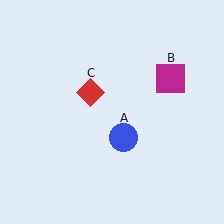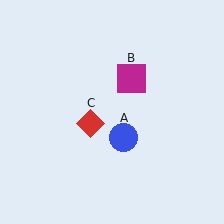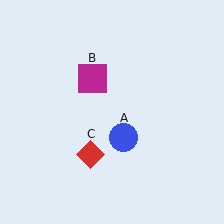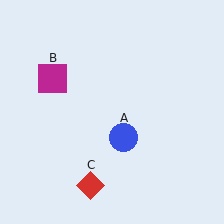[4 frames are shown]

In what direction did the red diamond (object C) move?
The red diamond (object C) moved down.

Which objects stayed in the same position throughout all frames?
Blue circle (object A) remained stationary.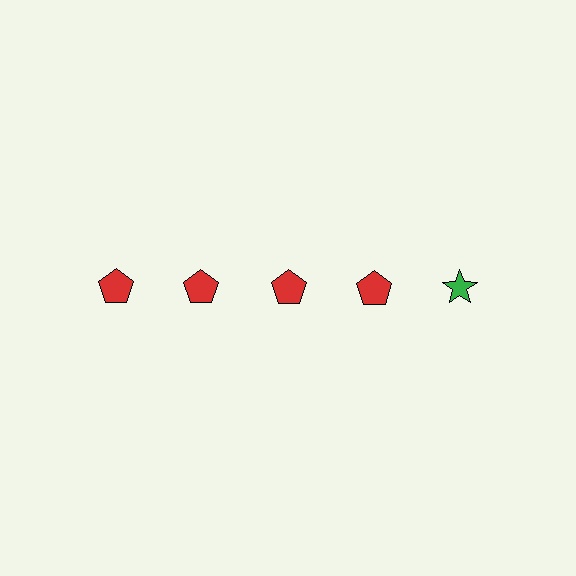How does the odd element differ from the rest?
It differs in both color (green instead of red) and shape (star instead of pentagon).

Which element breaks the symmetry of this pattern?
The green star in the top row, rightmost column breaks the symmetry. All other shapes are red pentagons.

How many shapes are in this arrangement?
There are 5 shapes arranged in a grid pattern.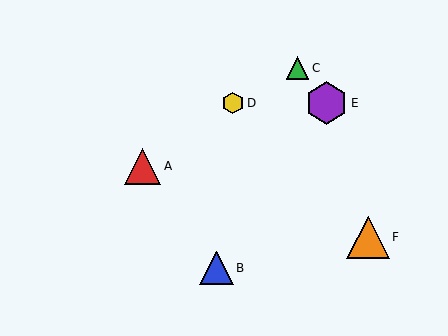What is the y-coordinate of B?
Object B is at y≈268.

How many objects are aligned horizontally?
2 objects (D, E) are aligned horizontally.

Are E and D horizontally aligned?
Yes, both are at y≈103.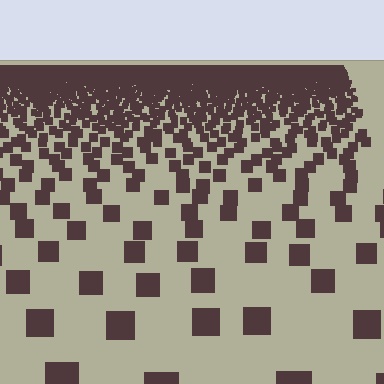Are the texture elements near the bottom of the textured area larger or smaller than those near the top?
Larger. Near the bottom, elements are closer to the viewer and appear at a bigger on-screen size.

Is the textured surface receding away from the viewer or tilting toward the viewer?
The surface is receding away from the viewer. Texture elements get smaller and denser toward the top.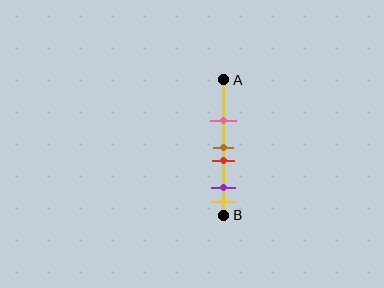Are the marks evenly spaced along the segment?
No, the marks are not evenly spaced.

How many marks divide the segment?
There are 5 marks dividing the segment.